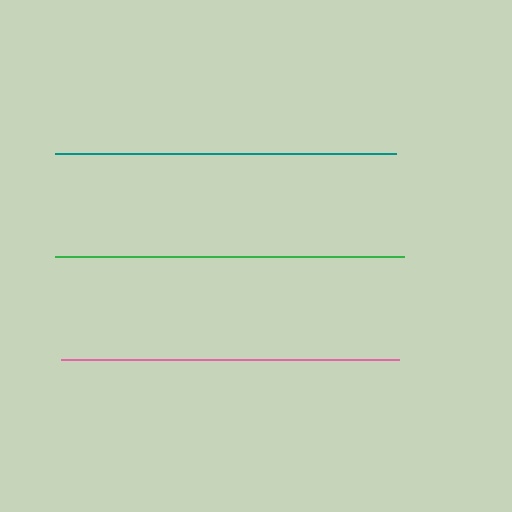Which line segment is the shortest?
The pink line is the shortest at approximately 338 pixels.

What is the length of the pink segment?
The pink segment is approximately 338 pixels long.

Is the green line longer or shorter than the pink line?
The green line is longer than the pink line.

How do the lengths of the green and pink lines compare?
The green and pink lines are approximately the same length.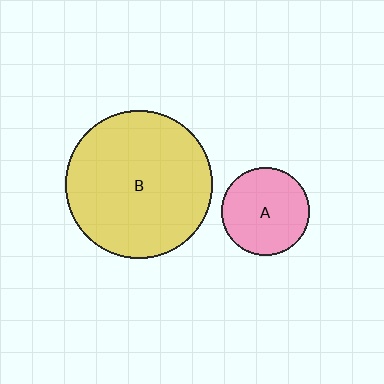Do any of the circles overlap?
No, none of the circles overlap.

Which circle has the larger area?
Circle B (yellow).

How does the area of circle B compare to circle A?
Approximately 2.8 times.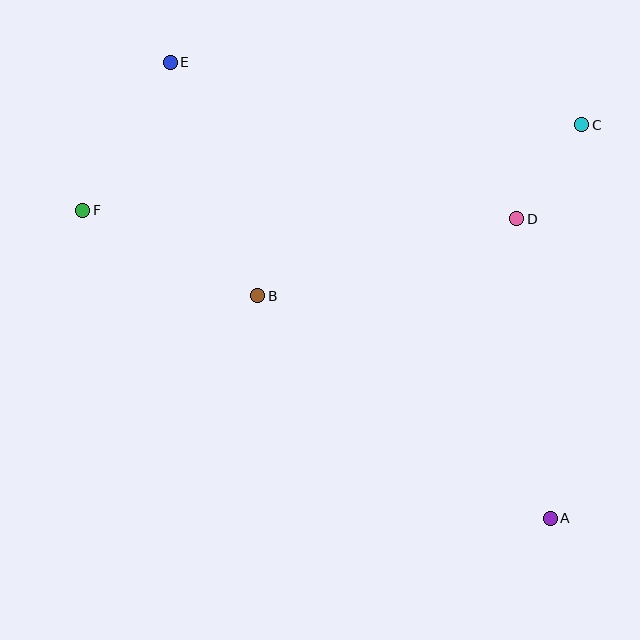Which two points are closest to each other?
Points C and D are closest to each other.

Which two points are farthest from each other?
Points A and E are farthest from each other.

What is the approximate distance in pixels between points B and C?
The distance between B and C is approximately 367 pixels.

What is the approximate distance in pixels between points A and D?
The distance between A and D is approximately 301 pixels.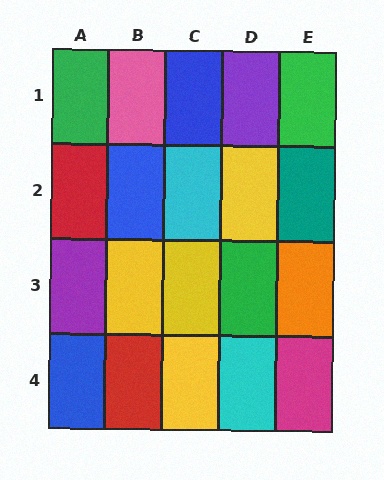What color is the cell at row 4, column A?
Blue.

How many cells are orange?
1 cell is orange.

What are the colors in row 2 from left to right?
Red, blue, cyan, yellow, teal.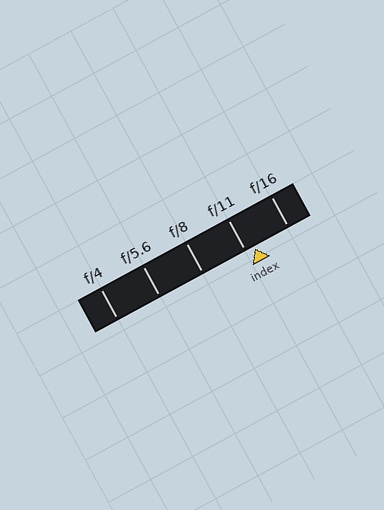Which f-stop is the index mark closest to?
The index mark is closest to f/11.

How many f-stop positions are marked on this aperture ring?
There are 5 f-stop positions marked.